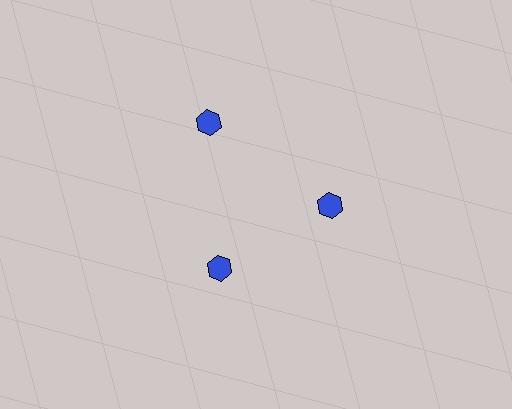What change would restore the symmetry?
The symmetry would be restored by moving it inward, back onto the ring so that all 3 hexagons sit at equal angles and equal distance from the center.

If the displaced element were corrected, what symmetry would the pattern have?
It would have 3-fold rotational symmetry — the pattern would map onto itself every 120 degrees.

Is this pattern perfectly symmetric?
No. The 3 blue hexagons are arranged in a ring, but one element near the 11 o'clock position is pushed outward from the center, breaking the 3-fold rotational symmetry.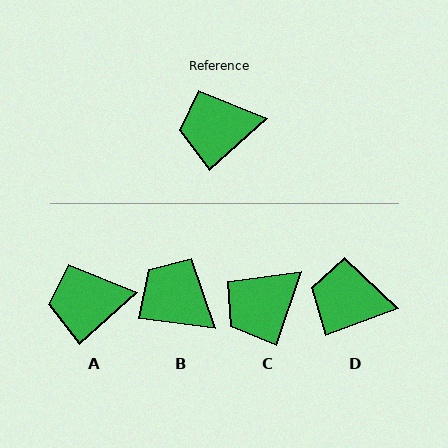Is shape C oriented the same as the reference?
No, it is off by about 30 degrees.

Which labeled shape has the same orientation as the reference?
A.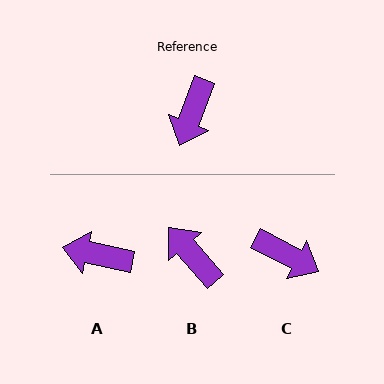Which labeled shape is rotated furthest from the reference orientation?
B, about 118 degrees away.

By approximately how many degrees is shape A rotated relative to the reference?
Approximately 81 degrees clockwise.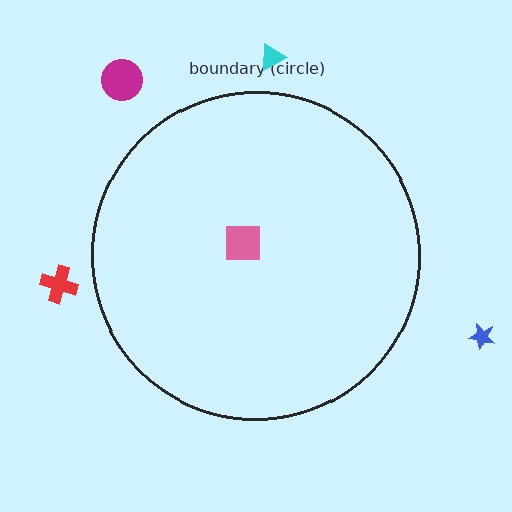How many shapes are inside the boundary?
1 inside, 4 outside.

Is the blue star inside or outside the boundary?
Outside.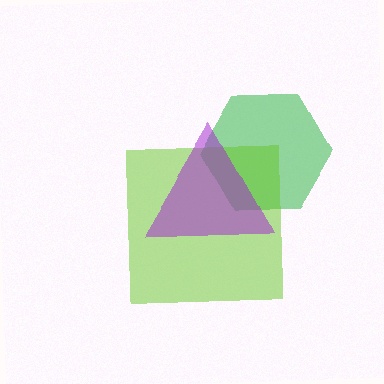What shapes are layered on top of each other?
The layered shapes are: a green hexagon, a lime square, a purple triangle.